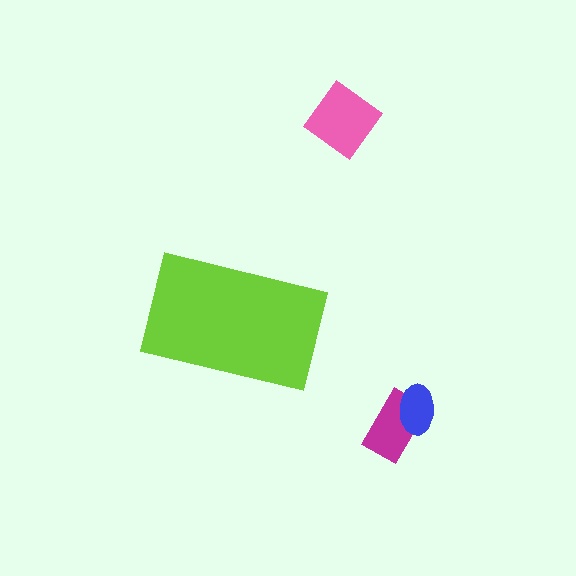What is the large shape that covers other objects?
A lime rectangle.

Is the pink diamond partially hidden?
No, the pink diamond is fully visible.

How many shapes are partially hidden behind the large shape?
0 shapes are partially hidden.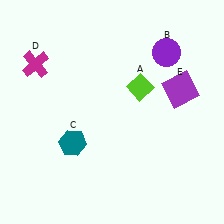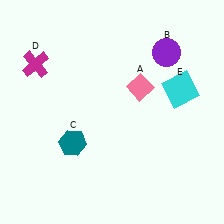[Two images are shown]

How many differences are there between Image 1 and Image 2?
There are 2 differences between the two images.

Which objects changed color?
A changed from lime to pink. E changed from purple to cyan.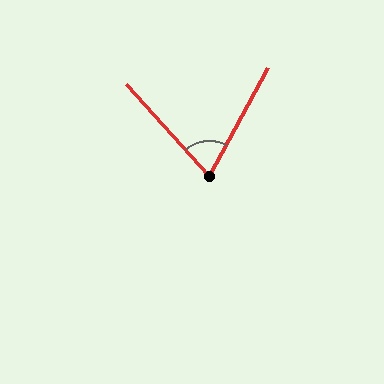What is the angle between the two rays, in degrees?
Approximately 70 degrees.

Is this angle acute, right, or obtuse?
It is acute.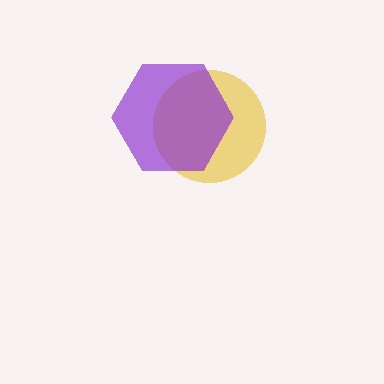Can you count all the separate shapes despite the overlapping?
Yes, there are 2 separate shapes.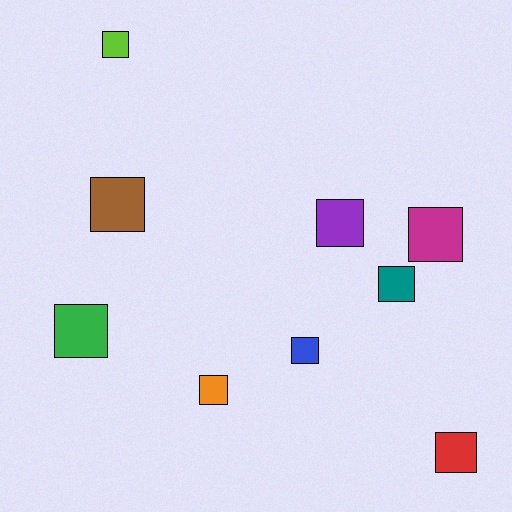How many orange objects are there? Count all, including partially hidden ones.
There is 1 orange object.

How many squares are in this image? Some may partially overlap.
There are 9 squares.